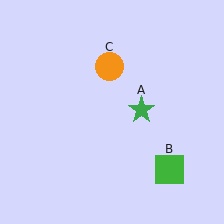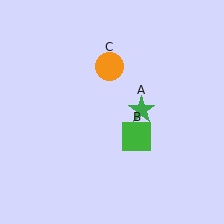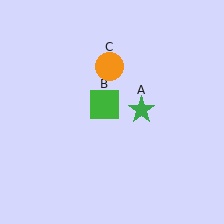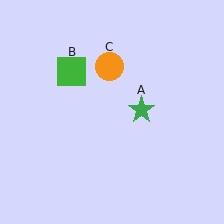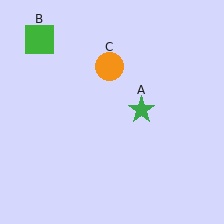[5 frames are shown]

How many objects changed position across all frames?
1 object changed position: green square (object B).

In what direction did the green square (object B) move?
The green square (object B) moved up and to the left.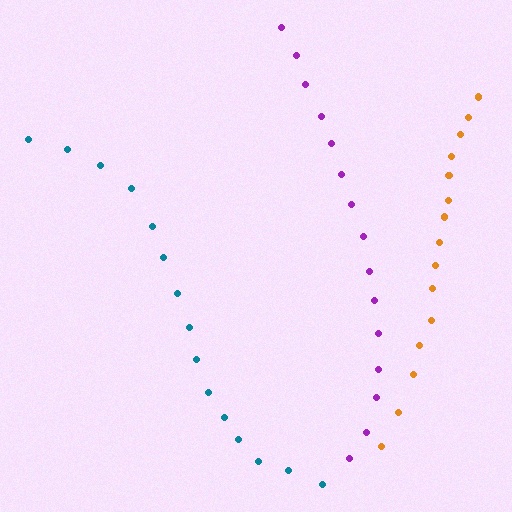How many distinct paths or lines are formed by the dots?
There are 3 distinct paths.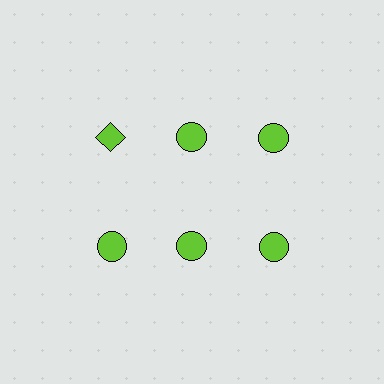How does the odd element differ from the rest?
It has a different shape: diamond instead of circle.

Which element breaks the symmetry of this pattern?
The lime diamond in the top row, leftmost column breaks the symmetry. All other shapes are lime circles.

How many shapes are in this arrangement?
There are 6 shapes arranged in a grid pattern.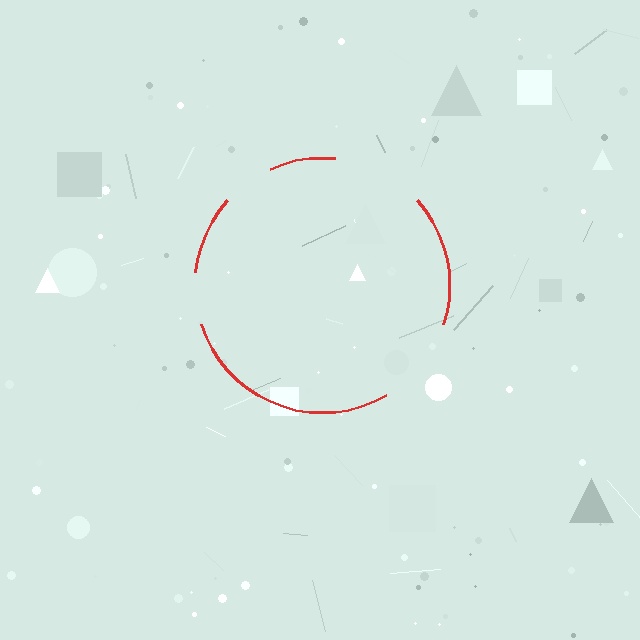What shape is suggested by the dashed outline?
The dashed outline suggests a circle.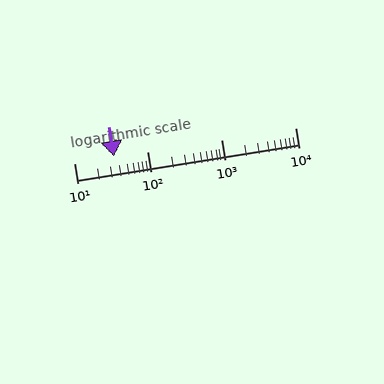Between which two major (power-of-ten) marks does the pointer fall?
The pointer is between 10 and 100.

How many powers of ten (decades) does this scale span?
The scale spans 3 decades, from 10 to 10000.